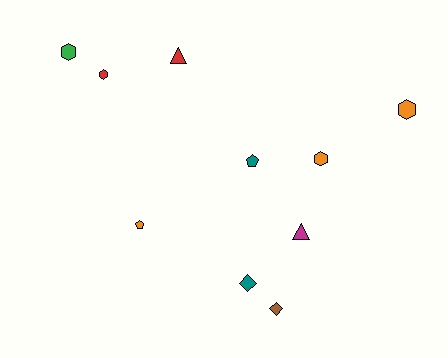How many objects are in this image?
There are 10 objects.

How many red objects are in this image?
There are 2 red objects.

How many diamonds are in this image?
There are 2 diamonds.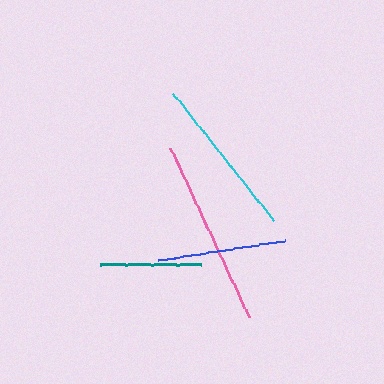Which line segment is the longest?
The pink line is the longest at approximately 186 pixels.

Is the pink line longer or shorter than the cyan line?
The pink line is longer than the cyan line.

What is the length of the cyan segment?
The cyan segment is approximately 162 pixels long.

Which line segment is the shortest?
The teal line is the shortest at approximately 101 pixels.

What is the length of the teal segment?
The teal segment is approximately 101 pixels long.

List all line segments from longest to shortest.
From longest to shortest: pink, cyan, blue, teal.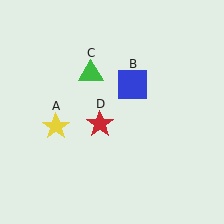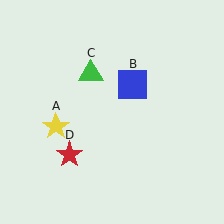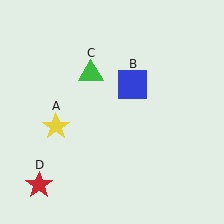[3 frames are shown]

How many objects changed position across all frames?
1 object changed position: red star (object D).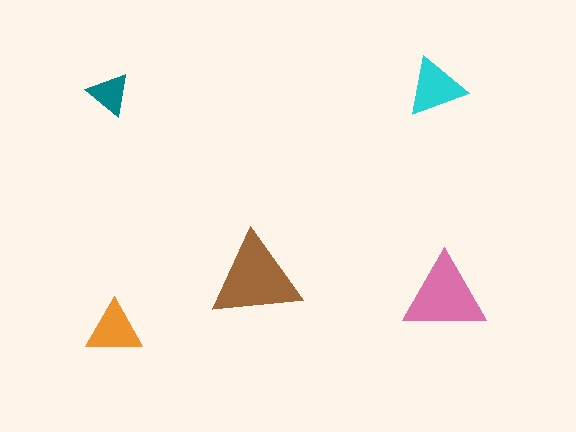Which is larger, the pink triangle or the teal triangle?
The pink one.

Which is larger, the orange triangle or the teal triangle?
The orange one.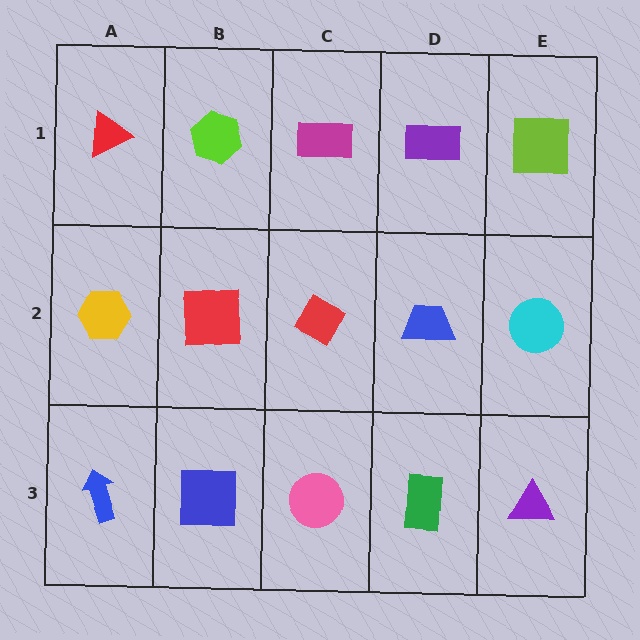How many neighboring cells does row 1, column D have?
3.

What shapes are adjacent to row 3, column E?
A cyan circle (row 2, column E), a green rectangle (row 3, column D).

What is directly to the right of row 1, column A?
A lime hexagon.